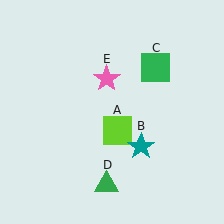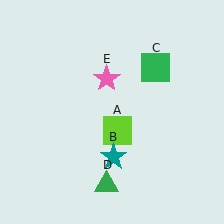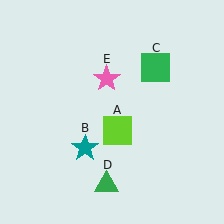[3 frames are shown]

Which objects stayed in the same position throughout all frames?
Lime square (object A) and green square (object C) and green triangle (object D) and pink star (object E) remained stationary.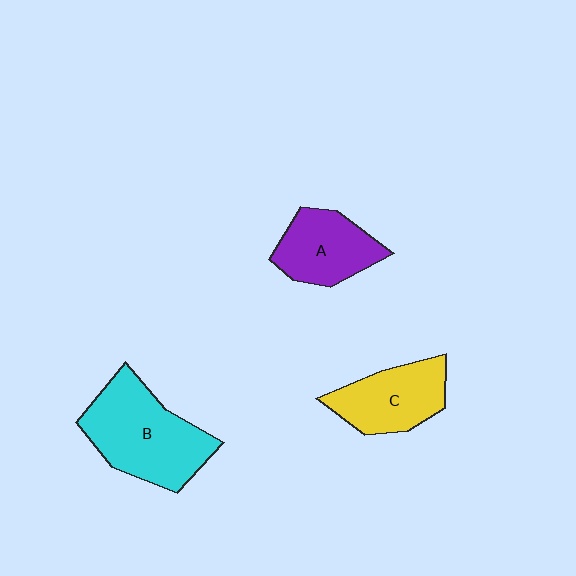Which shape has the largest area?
Shape B (cyan).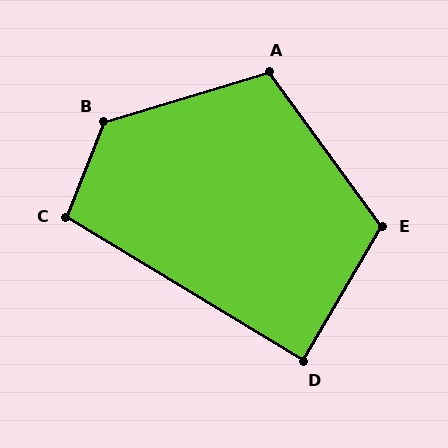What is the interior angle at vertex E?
Approximately 113 degrees (obtuse).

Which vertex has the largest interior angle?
B, at approximately 128 degrees.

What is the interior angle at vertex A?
Approximately 110 degrees (obtuse).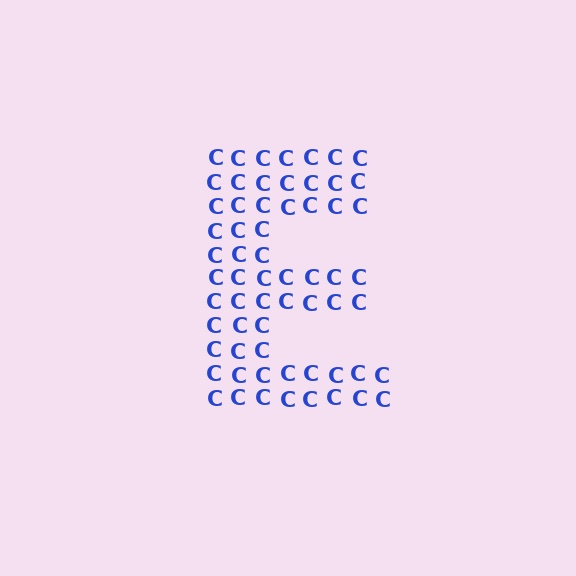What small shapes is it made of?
It is made of small letter C's.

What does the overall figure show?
The overall figure shows the letter E.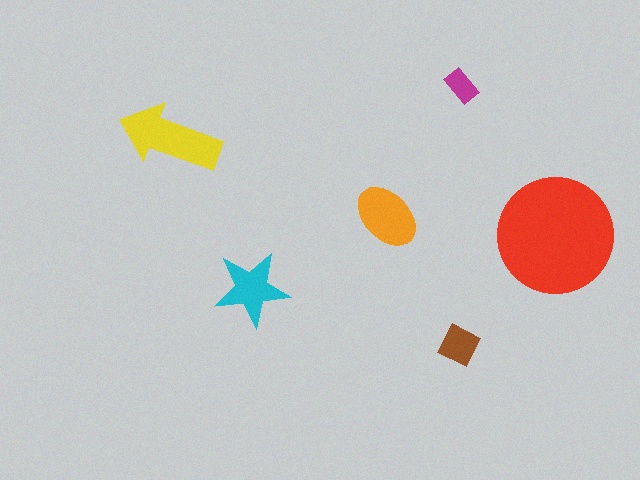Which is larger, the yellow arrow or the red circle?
The red circle.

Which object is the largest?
The red circle.